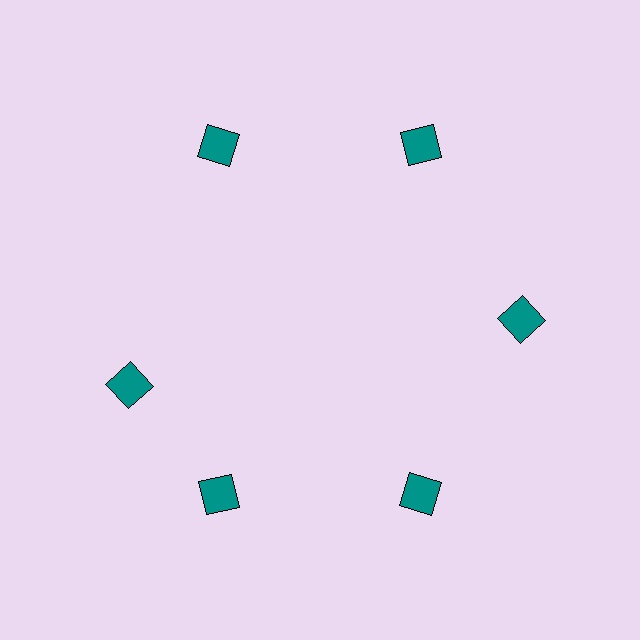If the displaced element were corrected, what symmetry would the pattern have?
It would have 6-fold rotational symmetry — the pattern would map onto itself every 60 degrees.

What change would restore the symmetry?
The symmetry would be restored by rotating it back into even spacing with its neighbors so that all 6 squares sit at equal angles and equal distance from the center.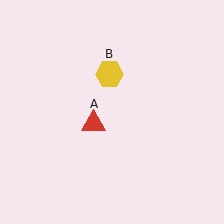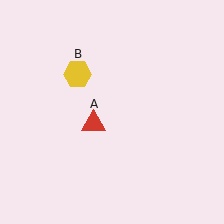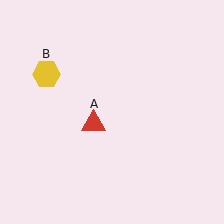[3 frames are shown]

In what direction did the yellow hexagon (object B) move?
The yellow hexagon (object B) moved left.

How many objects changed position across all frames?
1 object changed position: yellow hexagon (object B).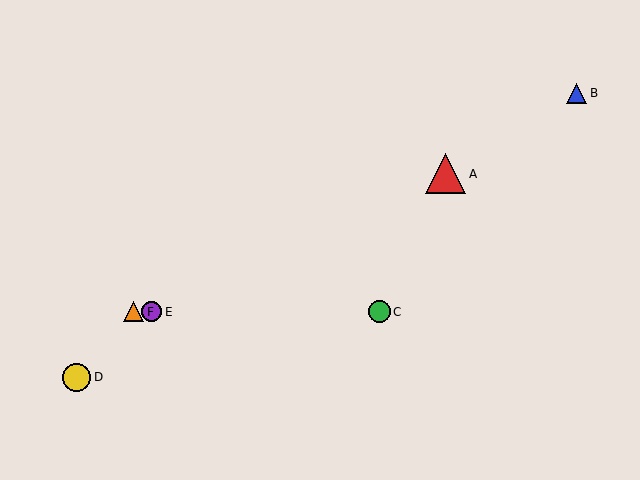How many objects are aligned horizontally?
3 objects (C, E, F) are aligned horizontally.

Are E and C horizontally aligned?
Yes, both are at y≈312.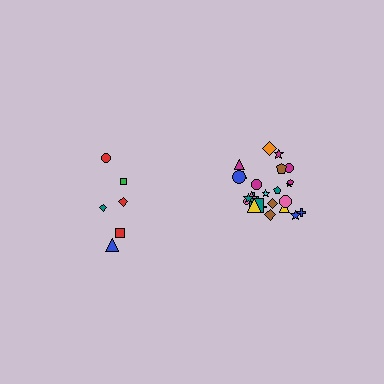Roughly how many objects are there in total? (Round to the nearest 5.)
Roughly 30 objects in total.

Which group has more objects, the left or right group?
The right group.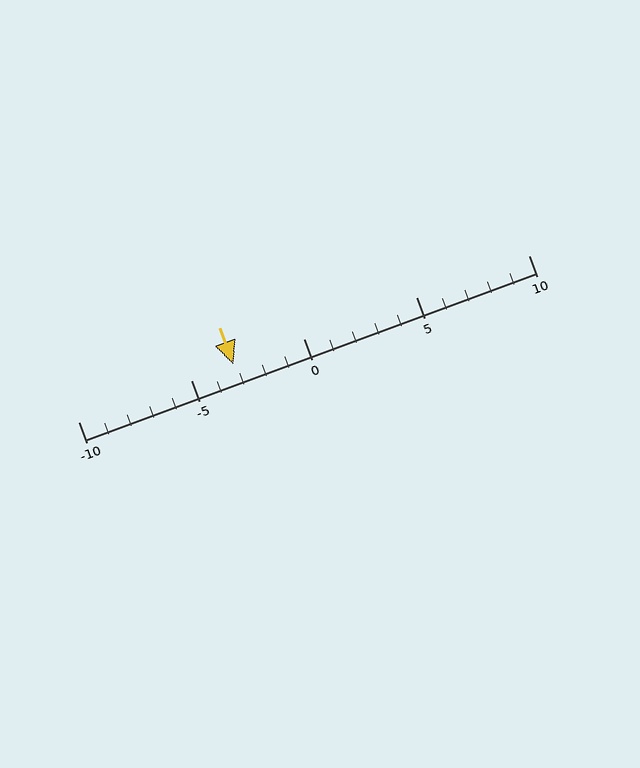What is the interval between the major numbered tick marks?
The major tick marks are spaced 5 units apart.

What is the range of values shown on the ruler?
The ruler shows values from -10 to 10.